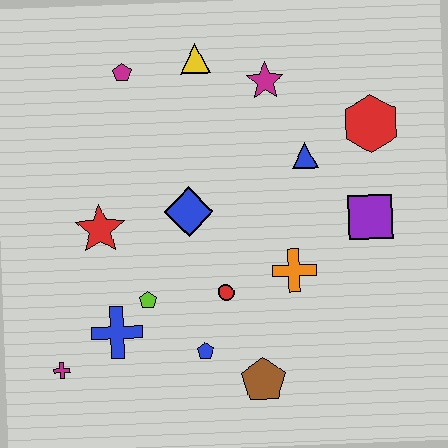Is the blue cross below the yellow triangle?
Yes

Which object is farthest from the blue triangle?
The magenta cross is farthest from the blue triangle.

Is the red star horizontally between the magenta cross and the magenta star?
Yes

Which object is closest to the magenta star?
The yellow triangle is closest to the magenta star.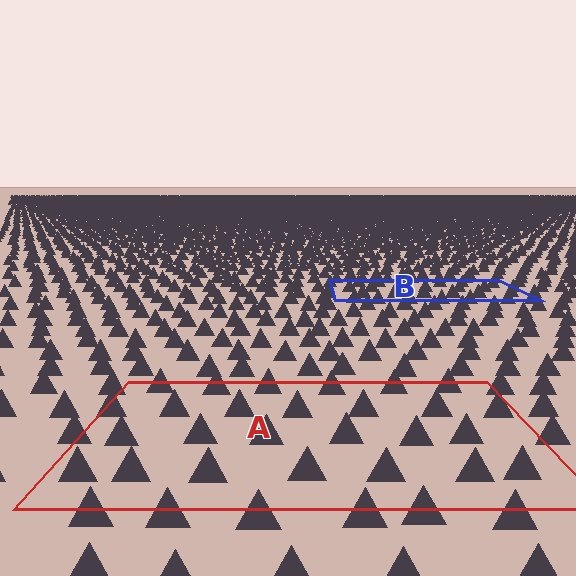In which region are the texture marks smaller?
The texture marks are smaller in region B, because it is farther away.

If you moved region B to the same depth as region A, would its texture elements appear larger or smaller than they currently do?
They would appear larger. At a closer depth, the same texture elements are projected at a bigger on-screen size.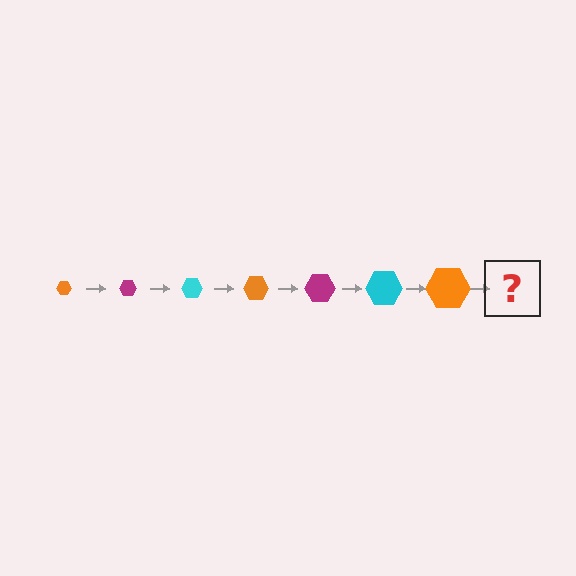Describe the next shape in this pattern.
It should be a magenta hexagon, larger than the previous one.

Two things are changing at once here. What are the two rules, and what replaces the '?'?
The two rules are that the hexagon grows larger each step and the color cycles through orange, magenta, and cyan. The '?' should be a magenta hexagon, larger than the previous one.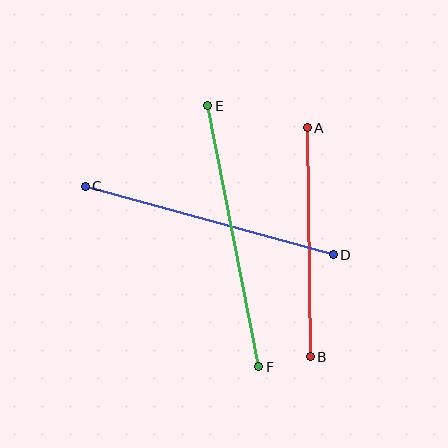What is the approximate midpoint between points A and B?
The midpoint is at approximately (309, 242) pixels.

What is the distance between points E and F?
The distance is approximately 266 pixels.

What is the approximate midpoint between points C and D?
The midpoint is at approximately (209, 220) pixels.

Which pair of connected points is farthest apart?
Points E and F are farthest apart.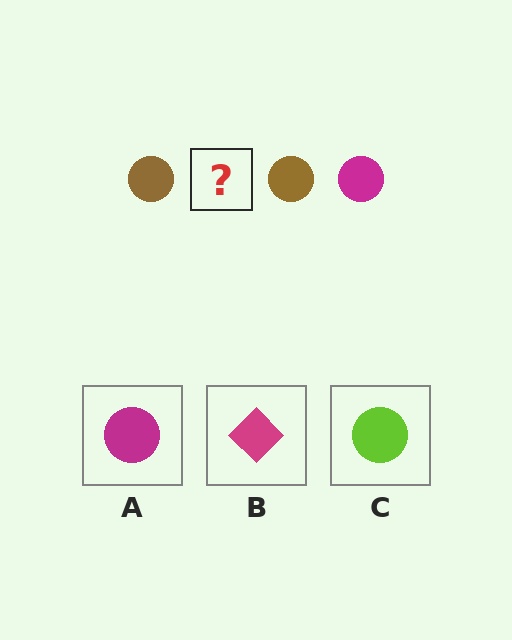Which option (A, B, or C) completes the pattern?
A.